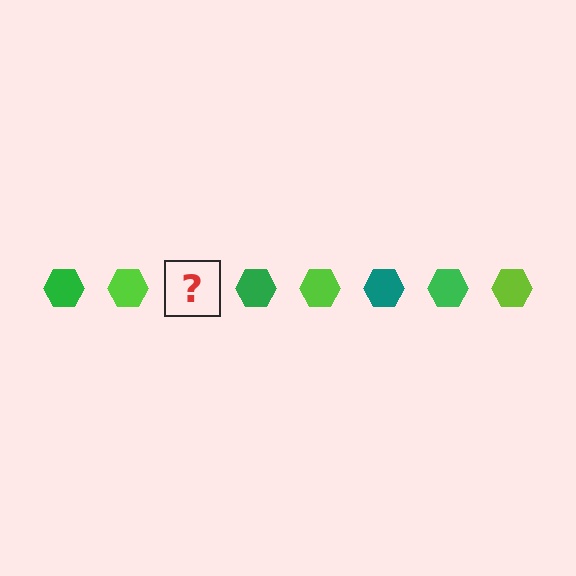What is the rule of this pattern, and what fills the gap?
The rule is that the pattern cycles through green, lime, teal hexagons. The gap should be filled with a teal hexagon.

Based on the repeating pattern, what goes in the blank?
The blank should be a teal hexagon.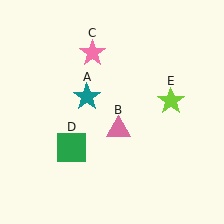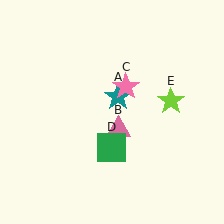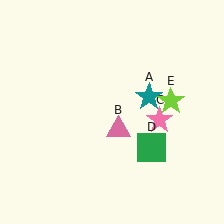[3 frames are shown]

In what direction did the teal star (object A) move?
The teal star (object A) moved right.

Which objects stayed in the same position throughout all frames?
Pink triangle (object B) and lime star (object E) remained stationary.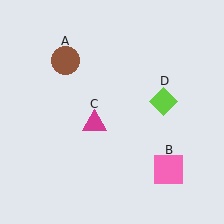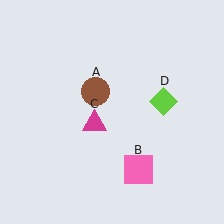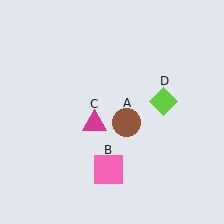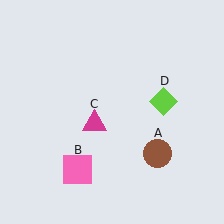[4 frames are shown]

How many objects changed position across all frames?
2 objects changed position: brown circle (object A), pink square (object B).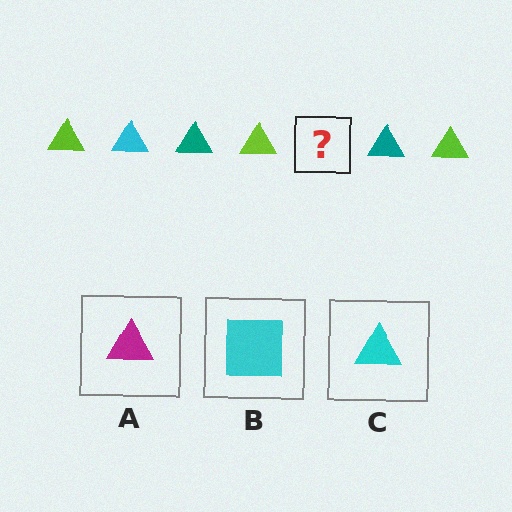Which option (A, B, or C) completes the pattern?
C.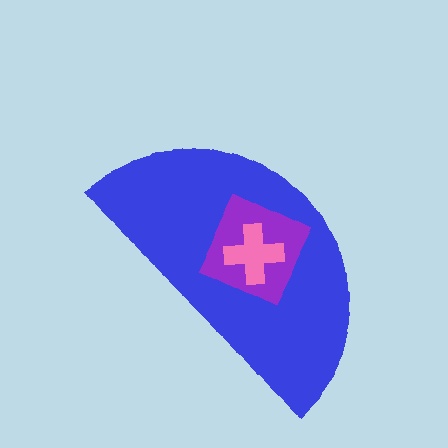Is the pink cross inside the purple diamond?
Yes.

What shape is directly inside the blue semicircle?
The purple diamond.